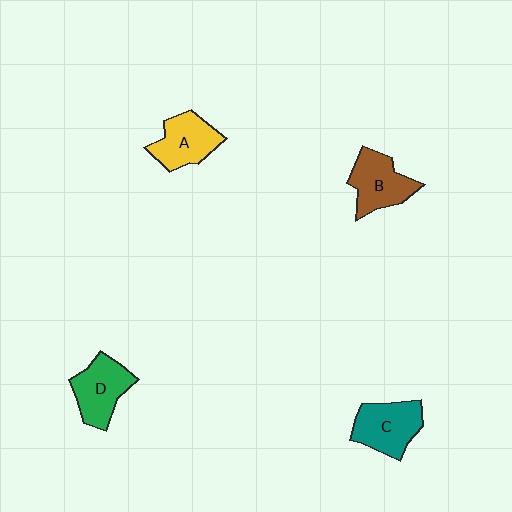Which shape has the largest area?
Shape C (teal).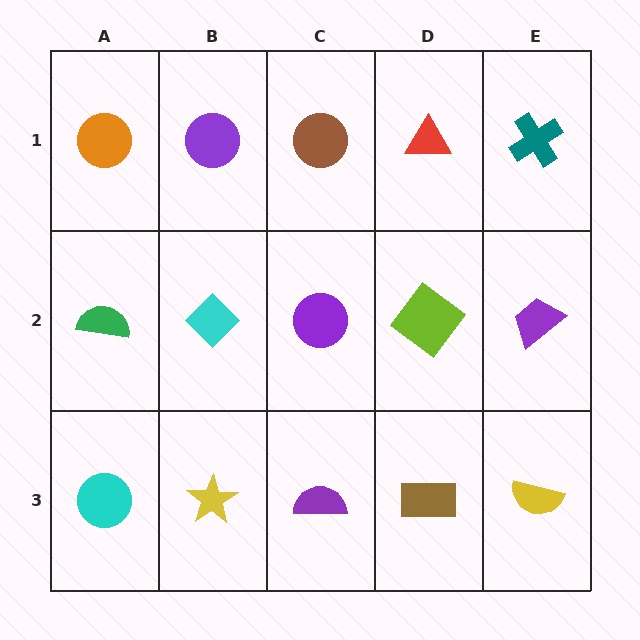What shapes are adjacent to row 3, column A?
A green semicircle (row 2, column A), a yellow star (row 3, column B).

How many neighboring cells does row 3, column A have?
2.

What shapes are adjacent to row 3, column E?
A purple trapezoid (row 2, column E), a brown rectangle (row 3, column D).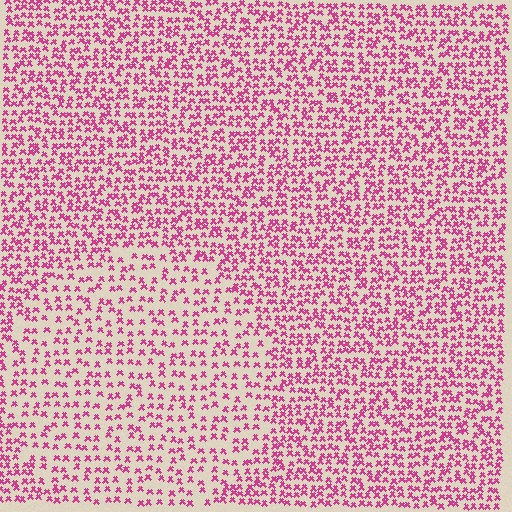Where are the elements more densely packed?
The elements are more densely packed outside the circle boundary.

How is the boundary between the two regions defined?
The boundary is defined by a change in element density (approximately 1.7x ratio). All elements are the same color, size, and shape.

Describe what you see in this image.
The image contains small magenta elements arranged at two different densities. A circle-shaped region is visible where the elements are less densely packed than the surrounding area.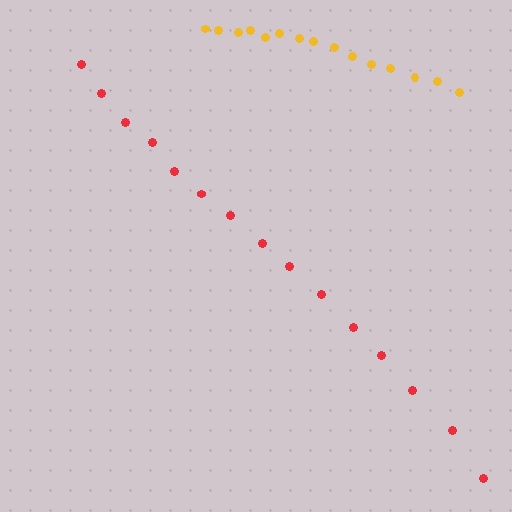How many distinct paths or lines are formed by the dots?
There are 2 distinct paths.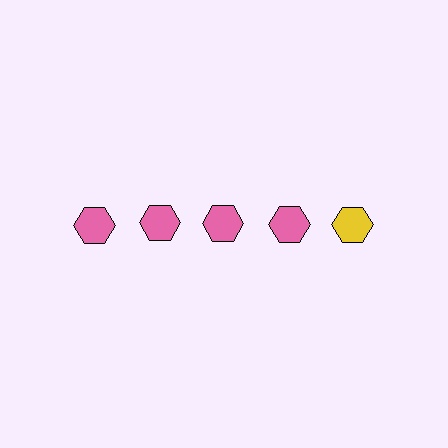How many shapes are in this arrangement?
There are 5 shapes arranged in a grid pattern.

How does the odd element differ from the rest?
It has a different color: yellow instead of pink.